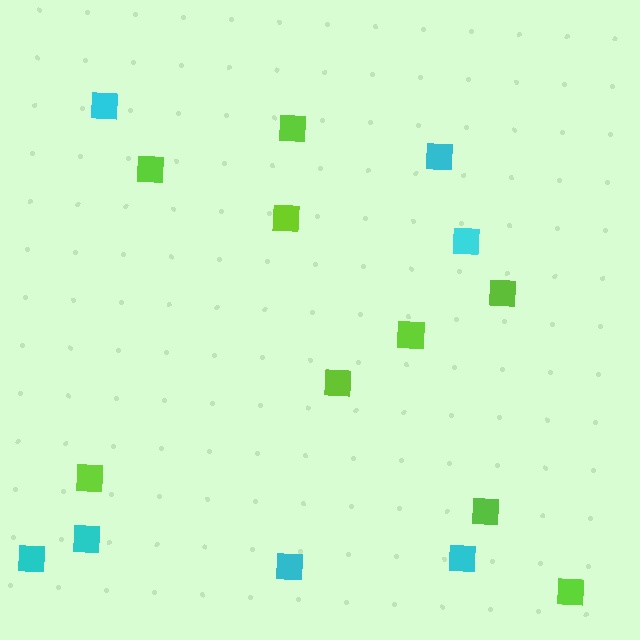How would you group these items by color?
There are 2 groups: one group of cyan squares (7) and one group of lime squares (9).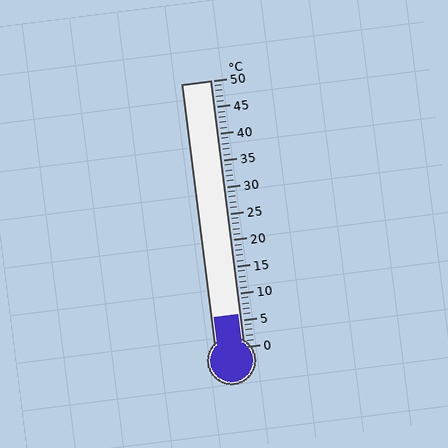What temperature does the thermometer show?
The thermometer shows approximately 6°C.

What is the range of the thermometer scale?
The thermometer scale ranges from 0°C to 50°C.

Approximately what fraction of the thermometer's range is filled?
The thermometer is filled to approximately 10% of its range.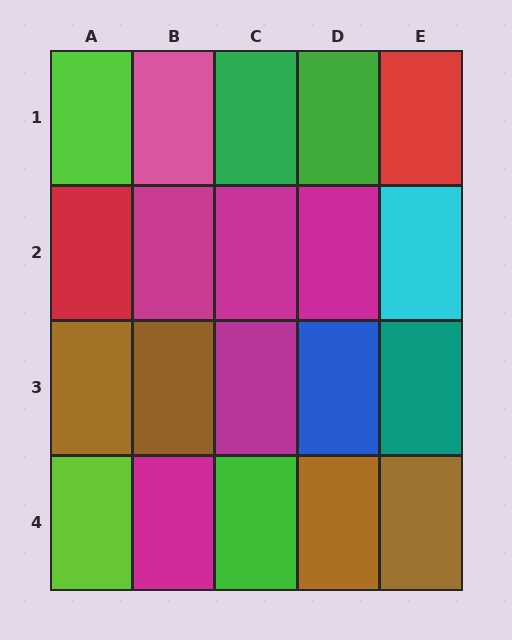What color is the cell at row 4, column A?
Lime.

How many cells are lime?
2 cells are lime.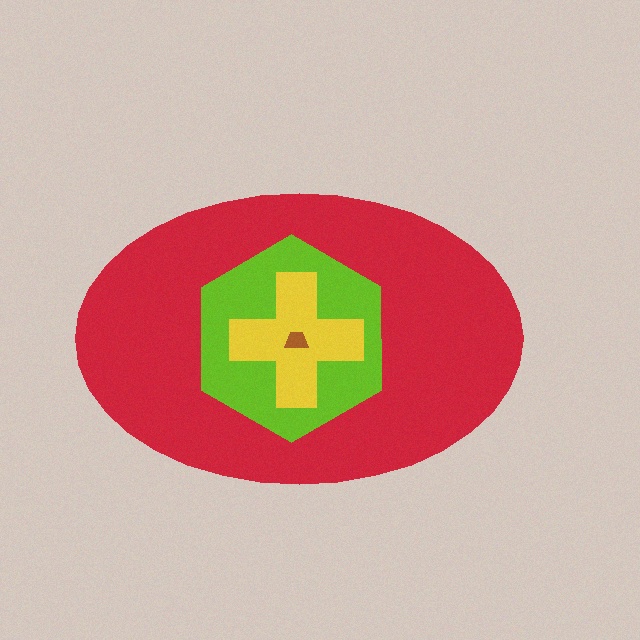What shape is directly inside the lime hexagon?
The yellow cross.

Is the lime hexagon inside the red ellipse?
Yes.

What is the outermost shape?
The red ellipse.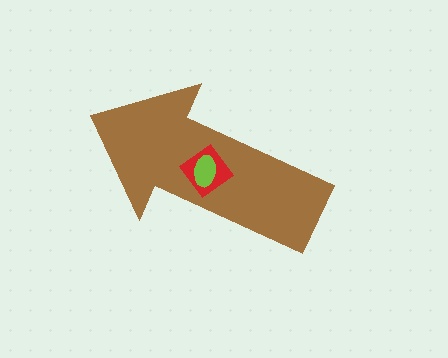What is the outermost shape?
The brown arrow.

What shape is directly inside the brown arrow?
The red diamond.